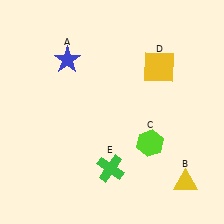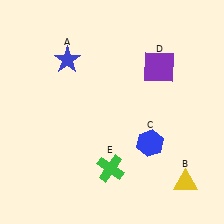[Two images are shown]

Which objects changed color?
C changed from lime to blue. D changed from yellow to purple.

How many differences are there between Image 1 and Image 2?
There are 2 differences between the two images.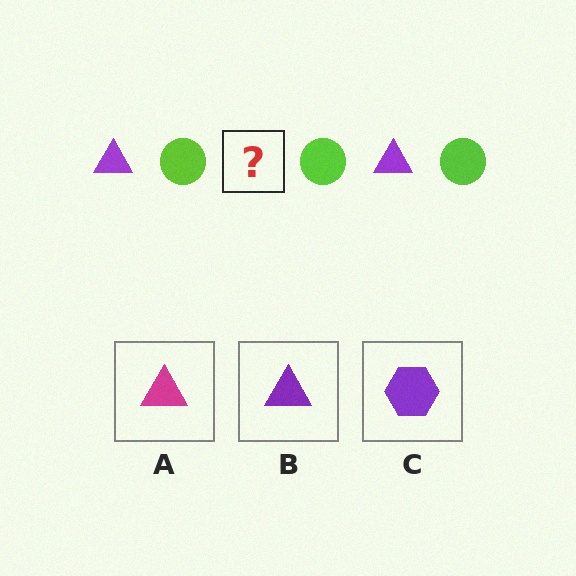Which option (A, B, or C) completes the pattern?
B.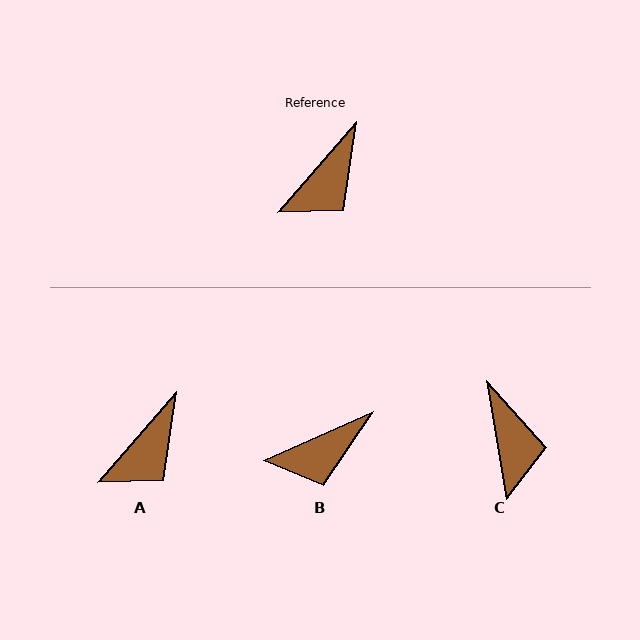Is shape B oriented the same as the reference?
No, it is off by about 25 degrees.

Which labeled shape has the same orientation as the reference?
A.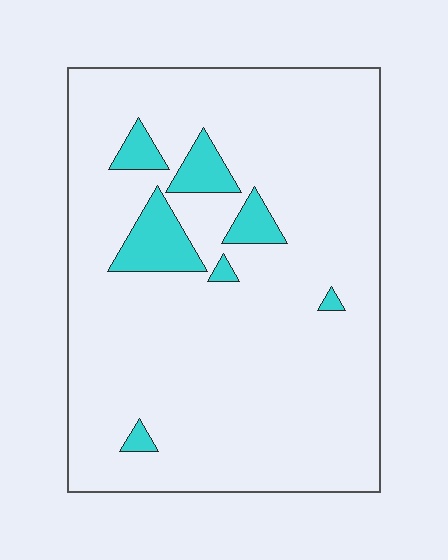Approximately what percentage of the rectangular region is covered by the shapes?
Approximately 10%.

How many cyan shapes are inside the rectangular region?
7.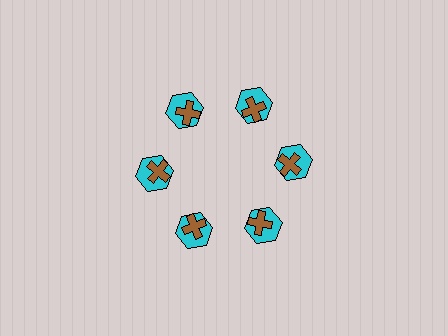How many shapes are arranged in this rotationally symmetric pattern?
There are 12 shapes, arranged in 6 groups of 2.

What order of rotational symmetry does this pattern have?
This pattern has 6-fold rotational symmetry.